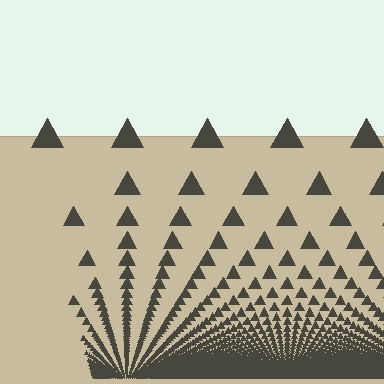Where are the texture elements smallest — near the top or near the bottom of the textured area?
Near the bottom.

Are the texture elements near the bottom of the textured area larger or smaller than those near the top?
Smaller. The gradient is inverted — elements near the bottom are smaller and denser.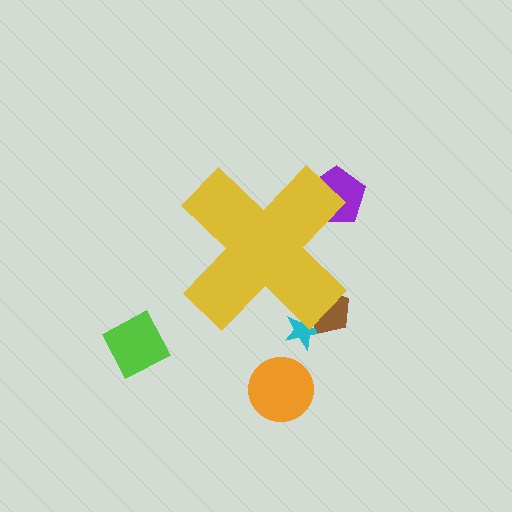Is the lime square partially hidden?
No, the lime square is fully visible.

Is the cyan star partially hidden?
Yes, the cyan star is partially hidden behind the yellow cross.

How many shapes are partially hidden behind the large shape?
3 shapes are partially hidden.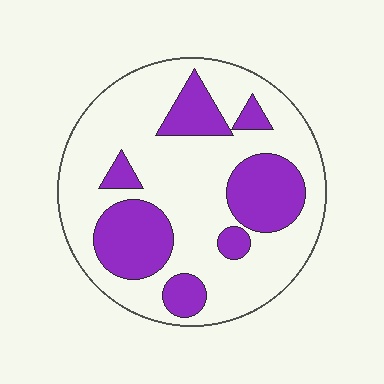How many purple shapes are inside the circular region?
7.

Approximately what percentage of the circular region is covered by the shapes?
Approximately 30%.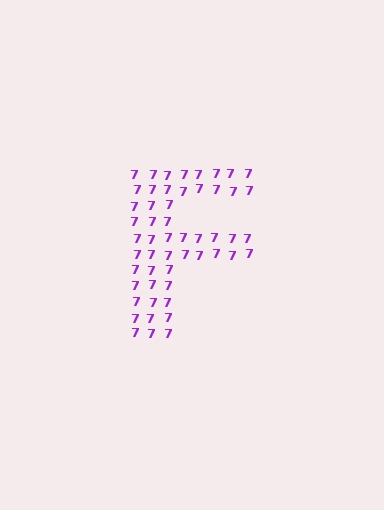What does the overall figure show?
The overall figure shows the letter F.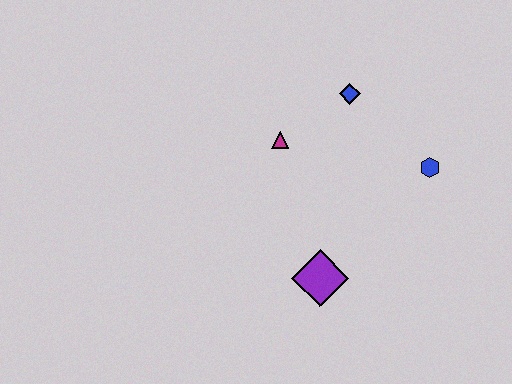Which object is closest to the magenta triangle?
The blue diamond is closest to the magenta triangle.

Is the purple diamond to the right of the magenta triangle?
Yes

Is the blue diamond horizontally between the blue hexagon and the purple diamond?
Yes